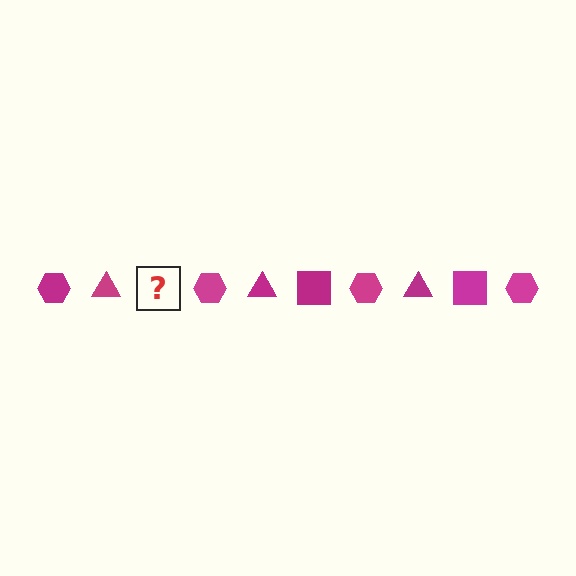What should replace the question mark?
The question mark should be replaced with a magenta square.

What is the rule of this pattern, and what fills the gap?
The rule is that the pattern cycles through hexagon, triangle, square shapes in magenta. The gap should be filled with a magenta square.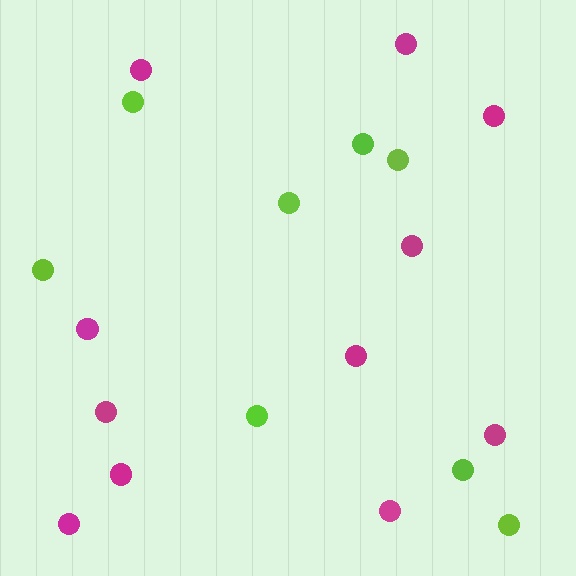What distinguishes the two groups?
There are 2 groups: one group of magenta circles (11) and one group of lime circles (8).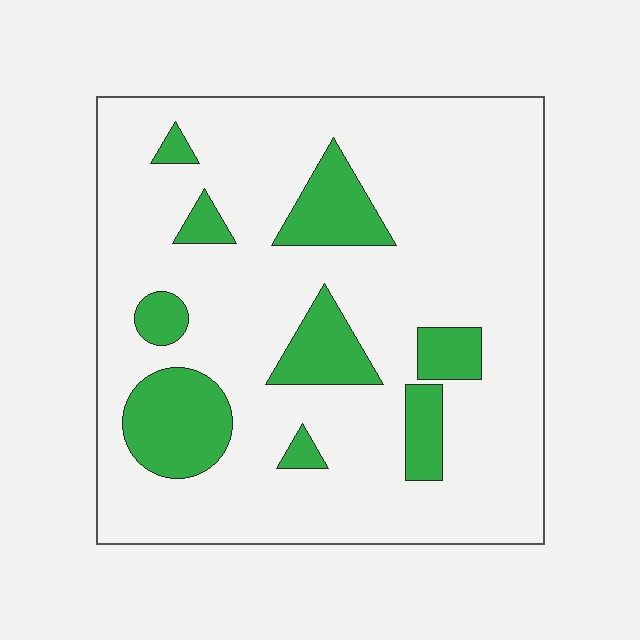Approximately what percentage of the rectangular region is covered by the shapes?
Approximately 20%.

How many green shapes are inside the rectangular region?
9.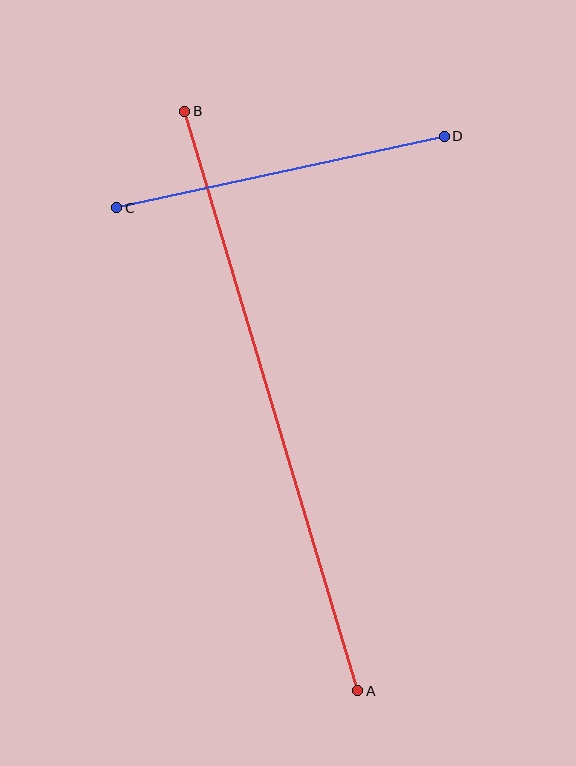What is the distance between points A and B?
The distance is approximately 605 pixels.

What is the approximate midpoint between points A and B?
The midpoint is at approximately (271, 401) pixels.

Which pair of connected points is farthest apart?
Points A and B are farthest apart.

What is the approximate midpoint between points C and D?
The midpoint is at approximately (280, 172) pixels.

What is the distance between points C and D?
The distance is approximately 335 pixels.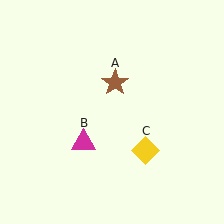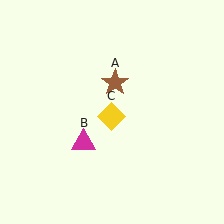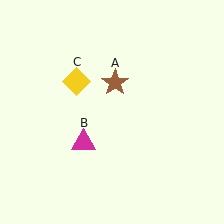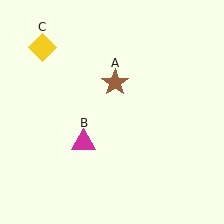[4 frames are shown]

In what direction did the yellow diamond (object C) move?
The yellow diamond (object C) moved up and to the left.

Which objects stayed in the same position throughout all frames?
Brown star (object A) and magenta triangle (object B) remained stationary.